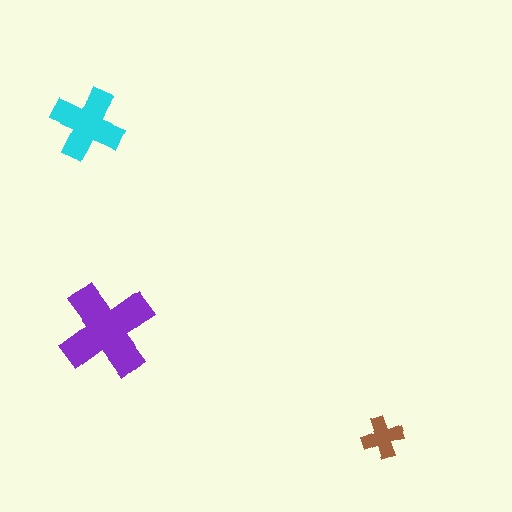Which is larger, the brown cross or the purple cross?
The purple one.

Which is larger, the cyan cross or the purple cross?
The purple one.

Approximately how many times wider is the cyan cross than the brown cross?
About 1.5 times wider.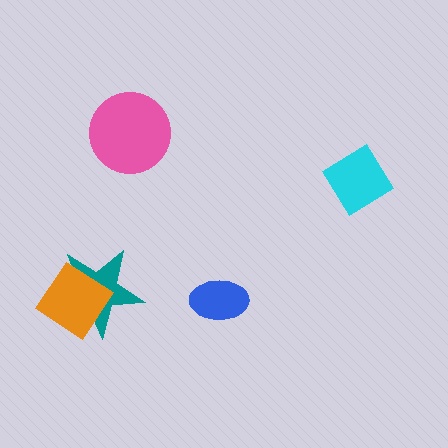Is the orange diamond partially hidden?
No, no other shape covers it.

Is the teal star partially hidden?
Yes, it is partially covered by another shape.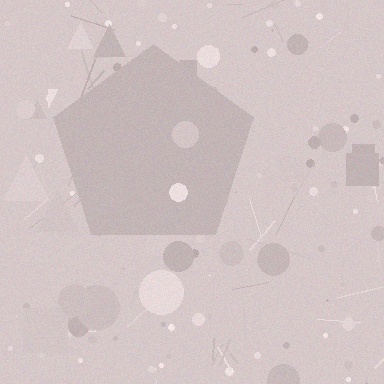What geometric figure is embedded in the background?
A pentagon is embedded in the background.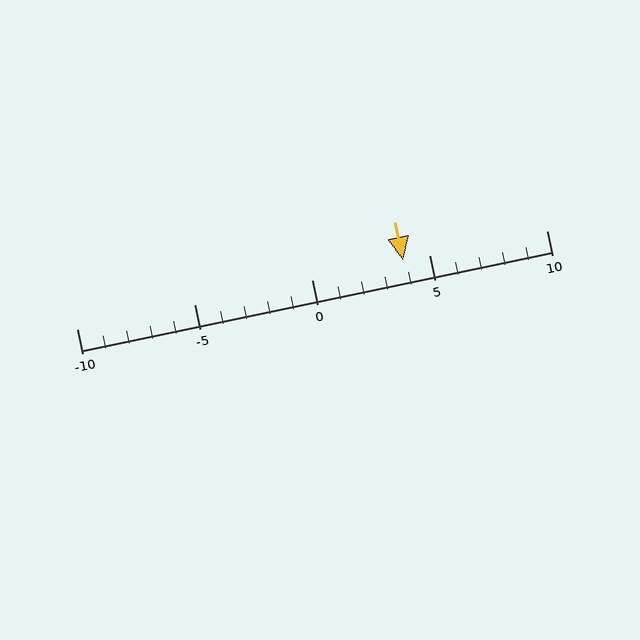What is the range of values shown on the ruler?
The ruler shows values from -10 to 10.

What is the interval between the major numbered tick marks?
The major tick marks are spaced 5 units apart.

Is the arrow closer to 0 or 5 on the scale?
The arrow is closer to 5.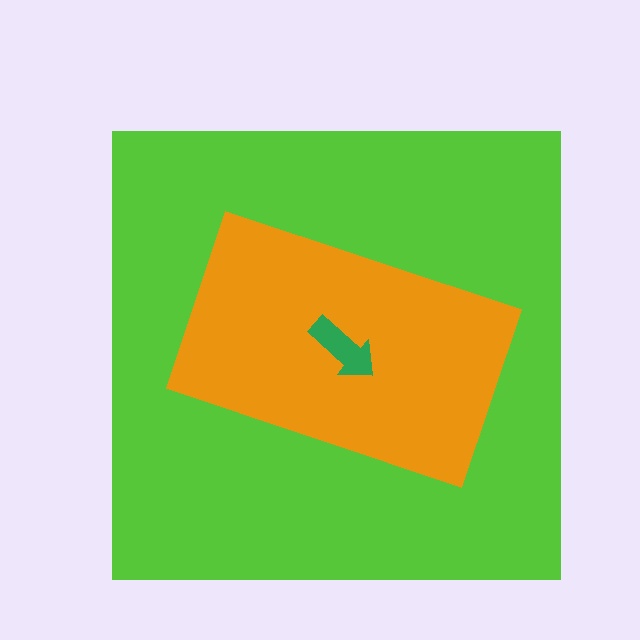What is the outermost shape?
The lime square.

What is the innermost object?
The green arrow.